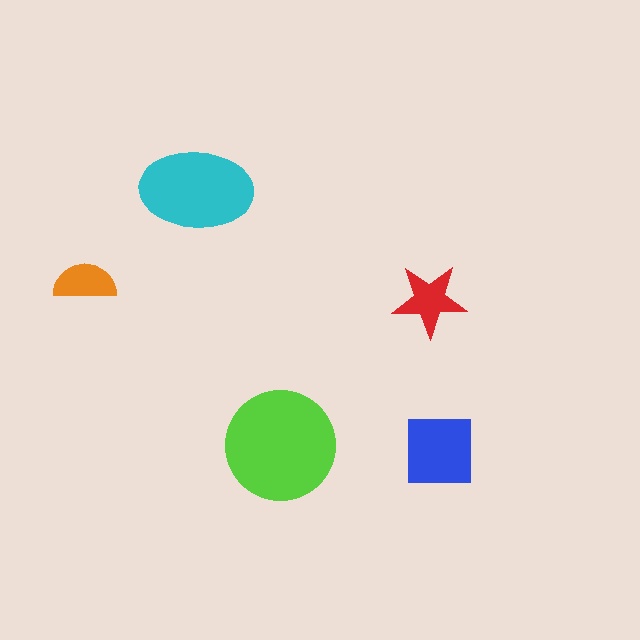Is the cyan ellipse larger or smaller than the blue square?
Larger.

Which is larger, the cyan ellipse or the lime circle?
The lime circle.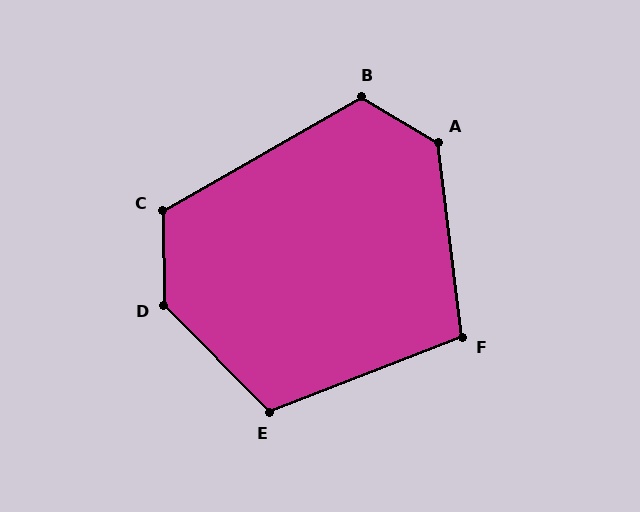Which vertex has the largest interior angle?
D, at approximately 136 degrees.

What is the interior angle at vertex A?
Approximately 127 degrees (obtuse).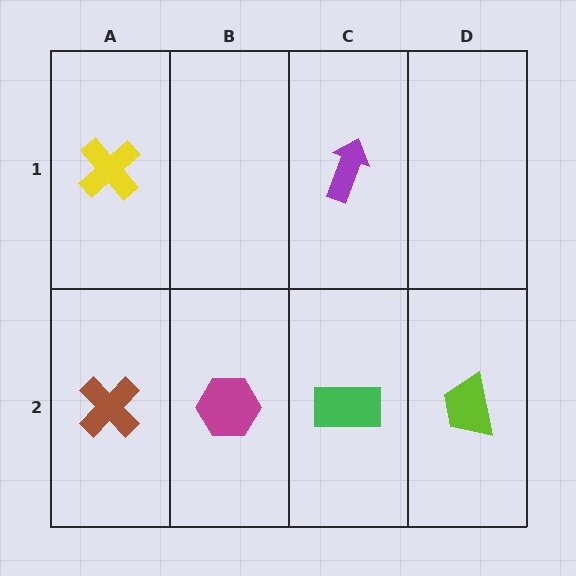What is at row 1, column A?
A yellow cross.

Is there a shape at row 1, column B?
No, that cell is empty.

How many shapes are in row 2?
4 shapes.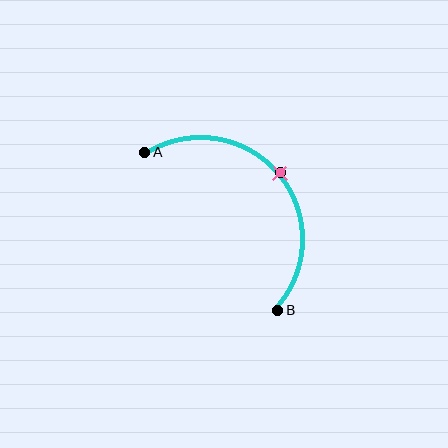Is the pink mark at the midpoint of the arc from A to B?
Yes. The pink mark lies on the arc at equal arc-length from both A and B — it is the arc midpoint.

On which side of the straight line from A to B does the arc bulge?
The arc bulges above and to the right of the straight line connecting A and B.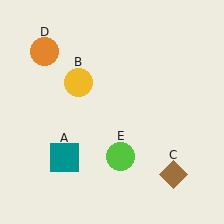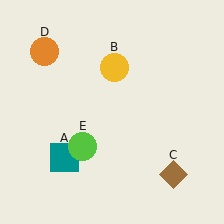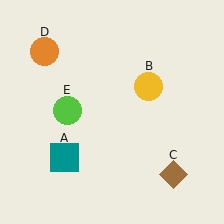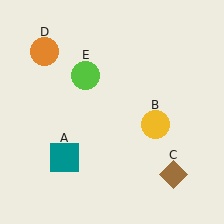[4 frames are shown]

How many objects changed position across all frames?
2 objects changed position: yellow circle (object B), lime circle (object E).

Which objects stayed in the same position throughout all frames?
Teal square (object A) and brown diamond (object C) and orange circle (object D) remained stationary.